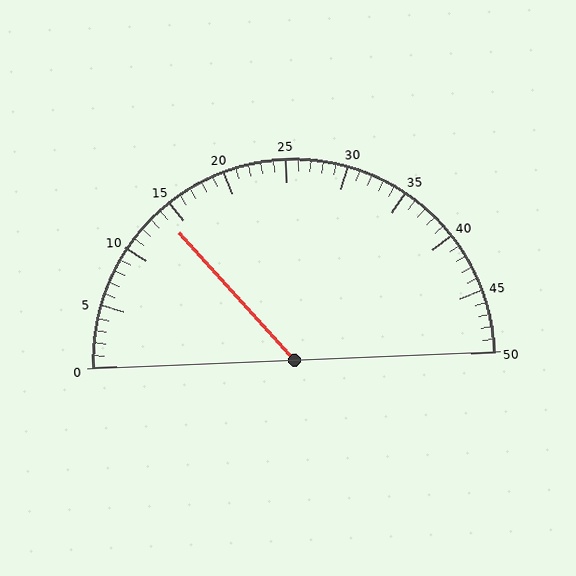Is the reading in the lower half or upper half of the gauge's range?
The reading is in the lower half of the range (0 to 50).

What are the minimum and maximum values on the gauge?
The gauge ranges from 0 to 50.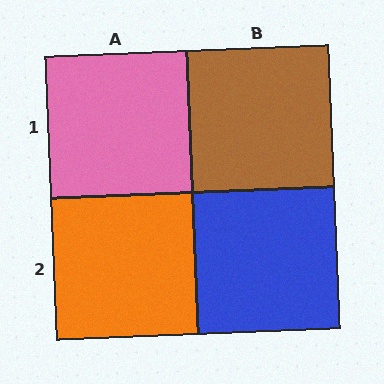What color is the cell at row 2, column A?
Orange.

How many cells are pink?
1 cell is pink.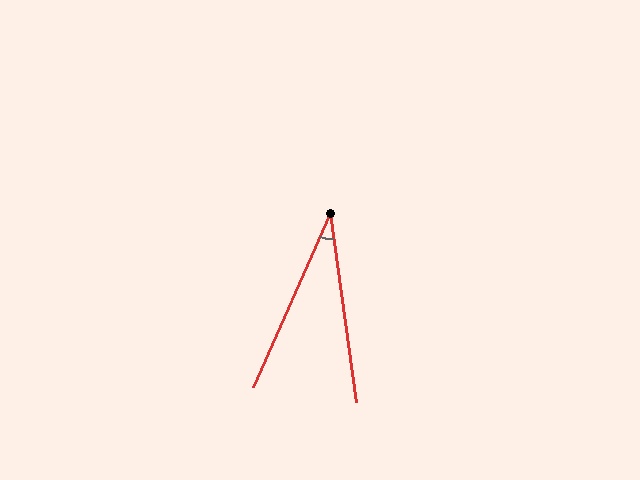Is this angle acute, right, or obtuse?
It is acute.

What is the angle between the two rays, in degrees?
Approximately 32 degrees.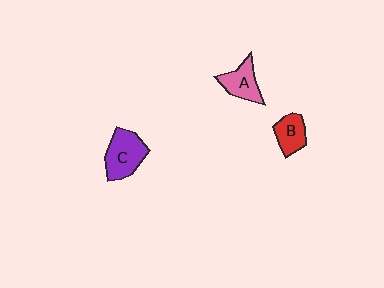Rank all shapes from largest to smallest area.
From largest to smallest: C (purple), A (pink), B (red).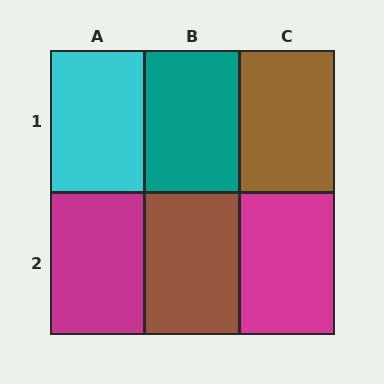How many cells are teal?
1 cell is teal.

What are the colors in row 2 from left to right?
Magenta, brown, magenta.